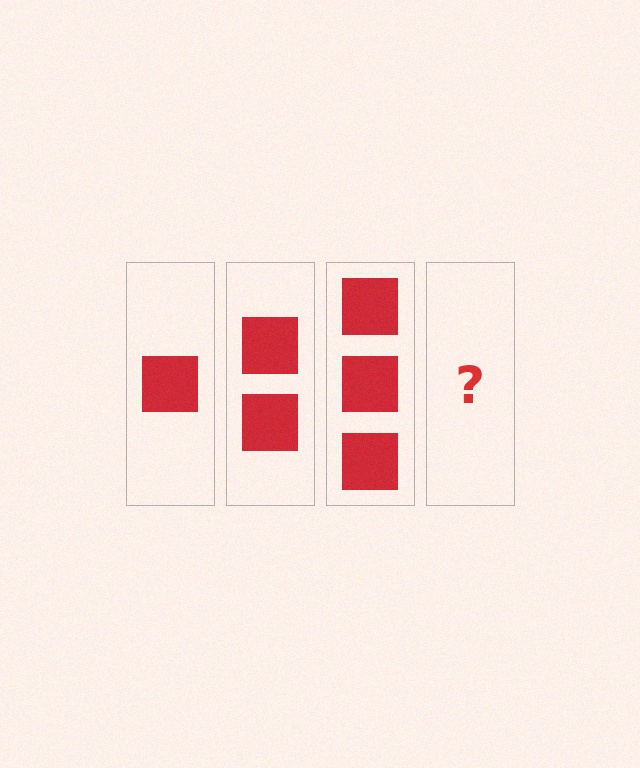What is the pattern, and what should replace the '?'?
The pattern is that each step adds one more square. The '?' should be 4 squares.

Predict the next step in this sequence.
The next step is 4 squares.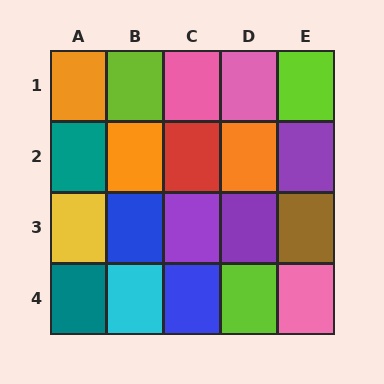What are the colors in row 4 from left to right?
Teal, cyan, blue, lime, pink.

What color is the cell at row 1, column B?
Lime.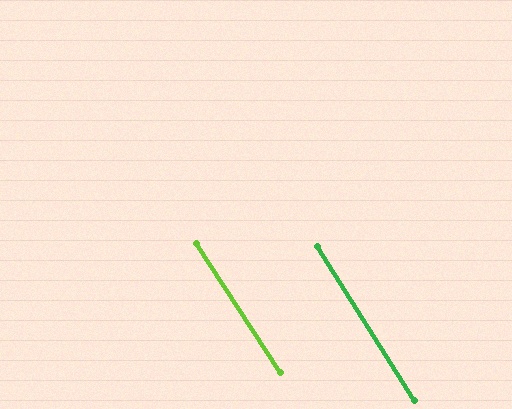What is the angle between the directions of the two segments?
Approximately 1 degree.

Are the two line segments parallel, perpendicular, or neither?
Parallel — their directions differ by only 0.7°.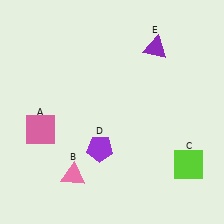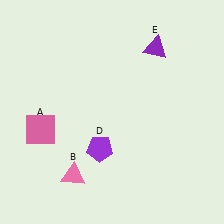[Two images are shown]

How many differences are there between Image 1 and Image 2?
There is 1 difference between the two images.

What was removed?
The lime square (C) was removed in Image 2.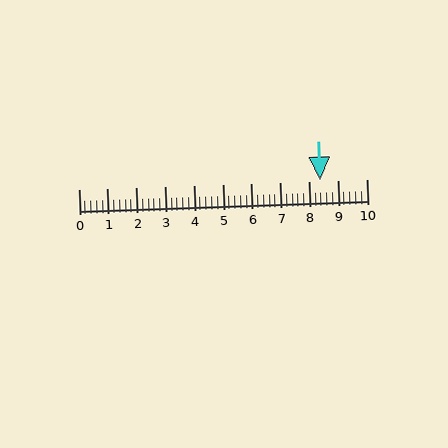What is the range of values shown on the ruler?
The ruler shows values from 0 to 10.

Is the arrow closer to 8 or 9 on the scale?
The arrow is closer to 8.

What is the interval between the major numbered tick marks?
The major tick marks are spaced 1 units apart.